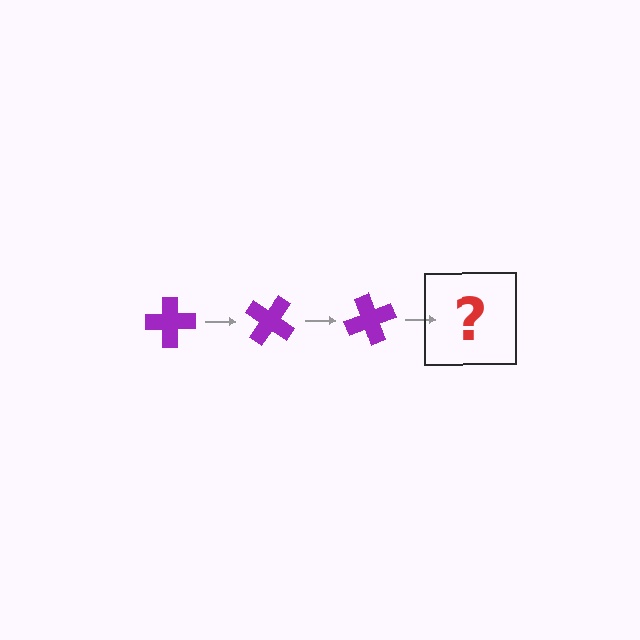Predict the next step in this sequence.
The next step is a purple cross rotated 105 degrees.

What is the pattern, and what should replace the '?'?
The pattern is that the cross rotates 35 degrees each step. The '?' should be a purple cross rotated 105 degrees.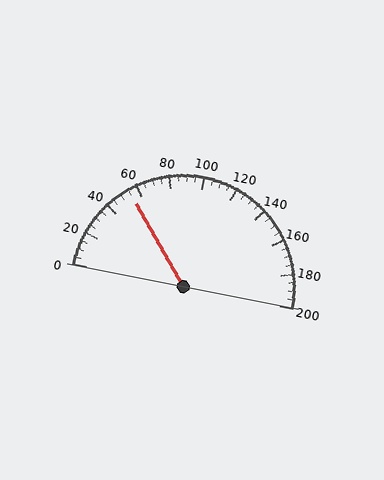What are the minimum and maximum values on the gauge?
The gauge ranges from 0 to 200.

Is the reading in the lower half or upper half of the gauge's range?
The reading is in the lower half of the range (0 to 200).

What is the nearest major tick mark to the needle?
The nearest major tick mark is 60.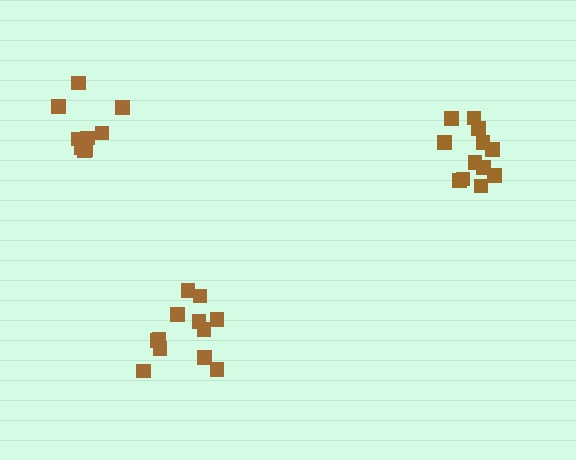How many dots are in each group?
Group 1: 12 dots, Group 2: 12 dots, Group 3: 10 dots (34 total).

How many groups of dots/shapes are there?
There are 3 groups.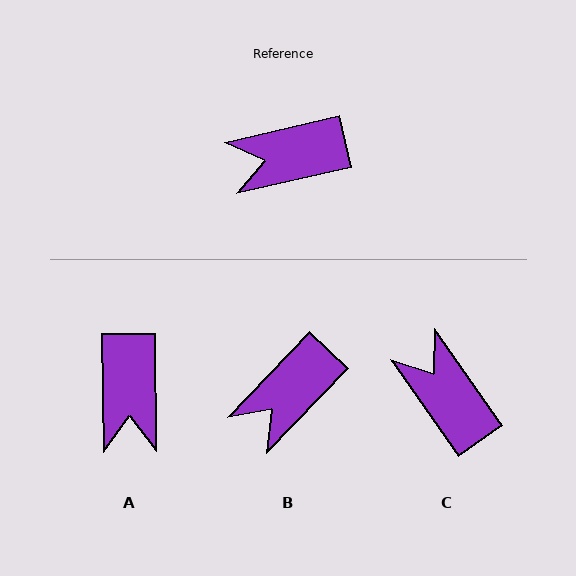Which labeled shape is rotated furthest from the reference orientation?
A, about 78 degrees away.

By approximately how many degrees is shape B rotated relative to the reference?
Approximately 33 degrees counter-clockwise.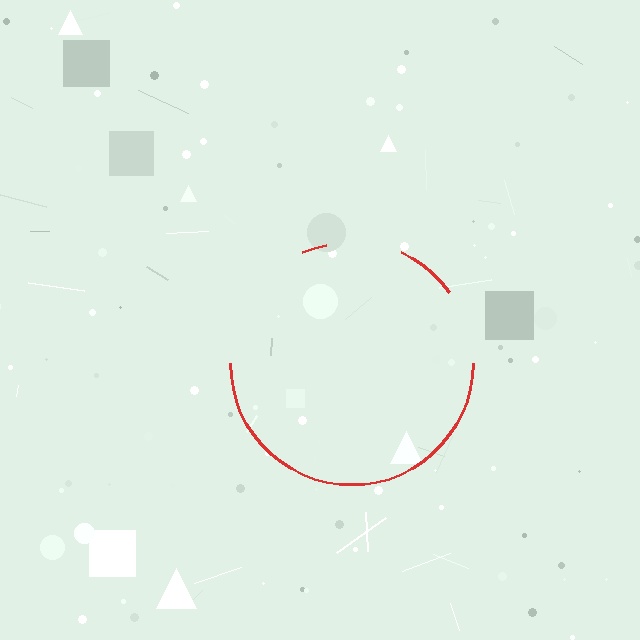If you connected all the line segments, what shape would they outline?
They would outline a circle.